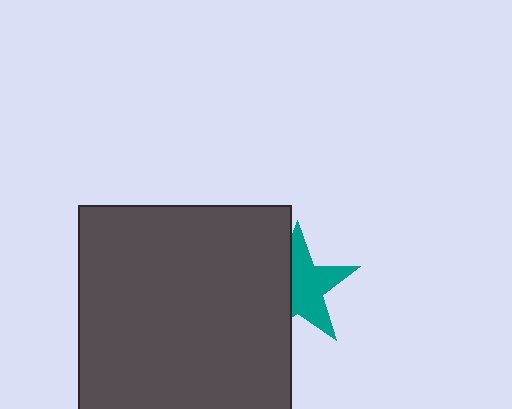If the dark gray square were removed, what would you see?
You would see the complete teal star.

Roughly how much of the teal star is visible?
About half of it is visible (roughly 60%).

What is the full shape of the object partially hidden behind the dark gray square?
The partially hidden object is a teal star.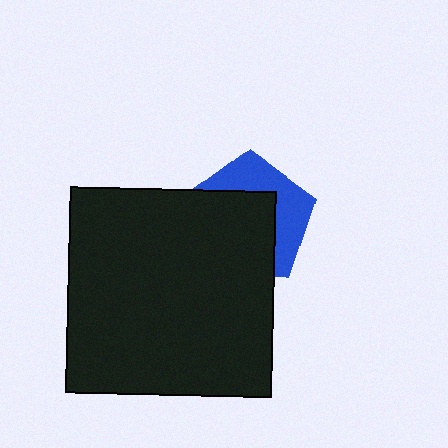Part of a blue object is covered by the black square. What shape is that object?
It is a pentagon.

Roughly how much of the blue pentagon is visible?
A small part of it is visible (roughly 40%).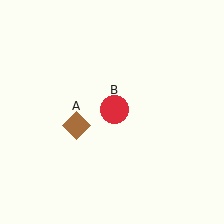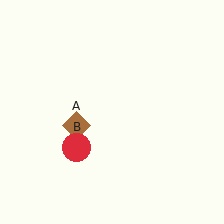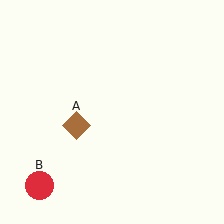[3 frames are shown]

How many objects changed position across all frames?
1 object changed position: red circle (object B).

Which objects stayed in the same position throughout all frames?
Brown diamond (object A) remained stationary.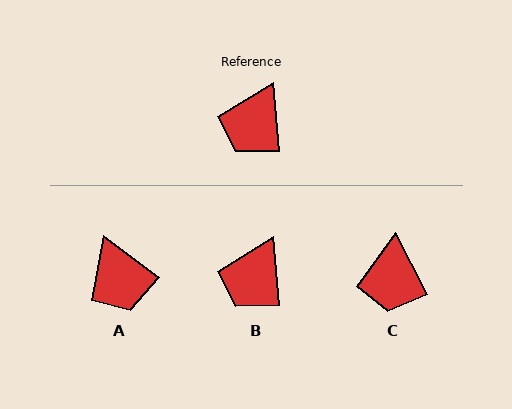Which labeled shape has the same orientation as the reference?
B.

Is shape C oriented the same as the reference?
No, it is off by about 23 degrees.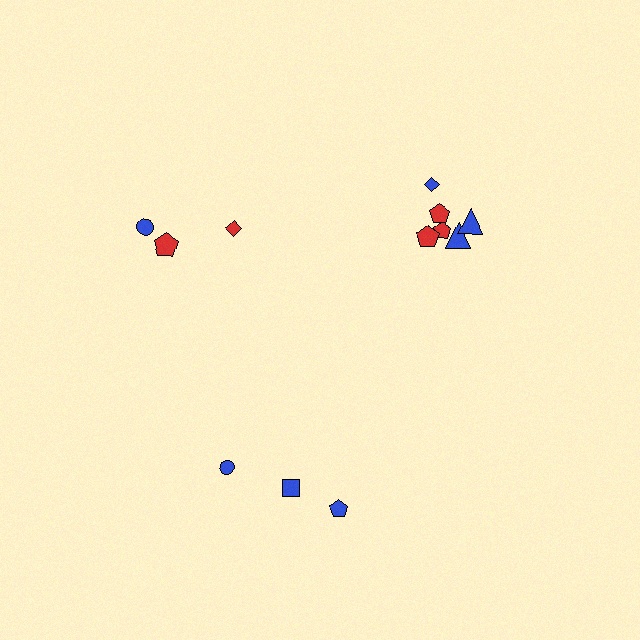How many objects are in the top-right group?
There are 6 objects.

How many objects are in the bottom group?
There are 3 objects.